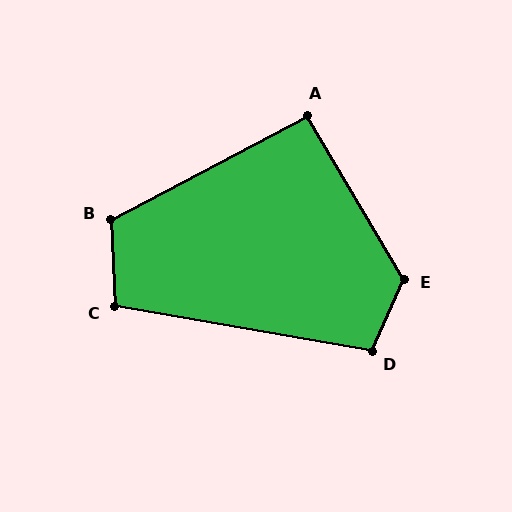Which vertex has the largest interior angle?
E, at approximately 125 degrees.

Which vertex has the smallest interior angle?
A, at approximately 93 degrees.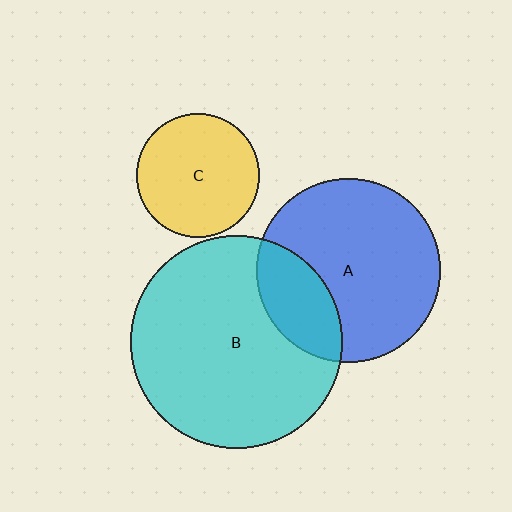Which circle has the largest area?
Circle B (cyan).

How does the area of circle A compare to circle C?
Approximately 2.2 times.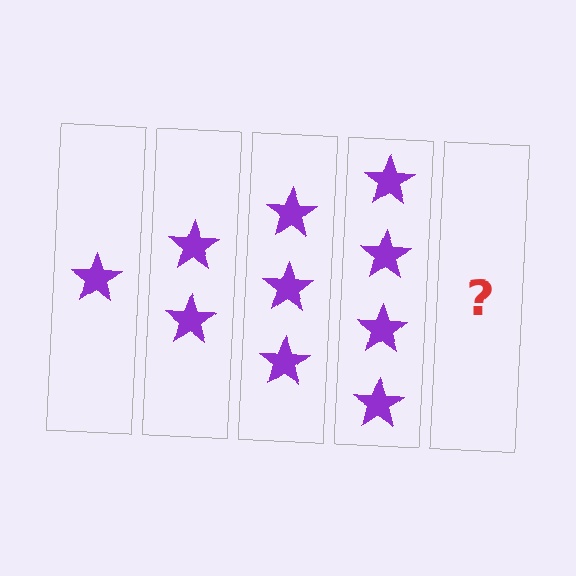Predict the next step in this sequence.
The next step is 5 stars.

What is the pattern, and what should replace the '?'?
The pattern is that each step adds one more star. The '?' should be 5 stars.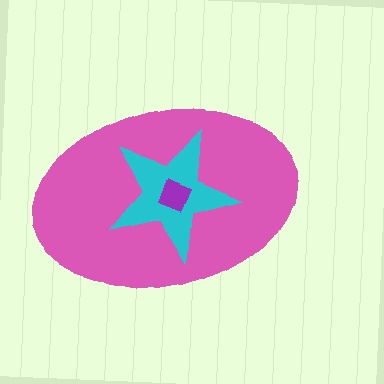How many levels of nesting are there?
3.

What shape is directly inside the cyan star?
The purple diamond.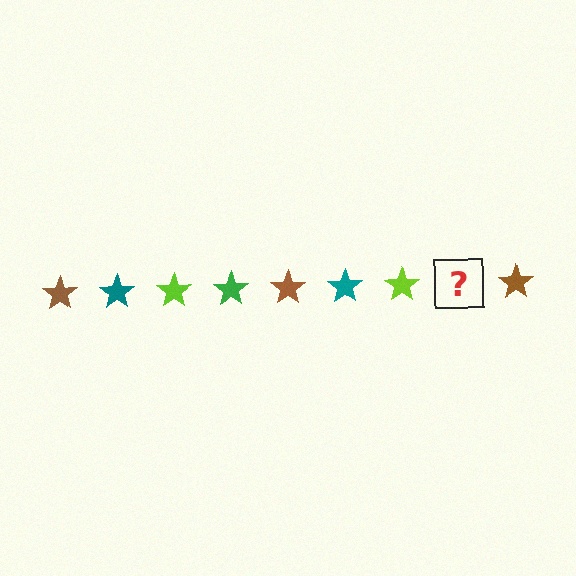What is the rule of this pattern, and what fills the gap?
The rule is that the pattern cycles through brown, teal, lime, green stars. The gap should be filled with a green star.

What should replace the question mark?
The question mark should be replaced with a green star.